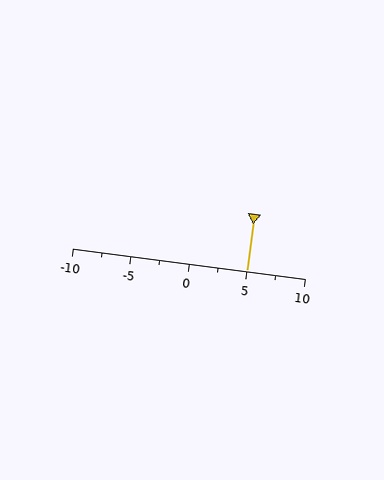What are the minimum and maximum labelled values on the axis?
The axis runs from -10 to 10.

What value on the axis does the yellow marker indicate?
The marker indicates approximately 5.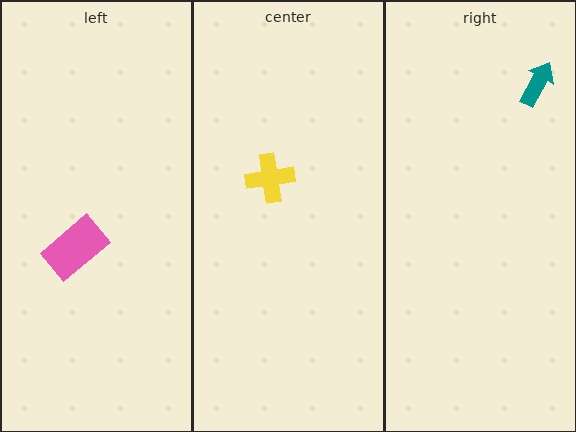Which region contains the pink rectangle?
The left region.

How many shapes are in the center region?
1.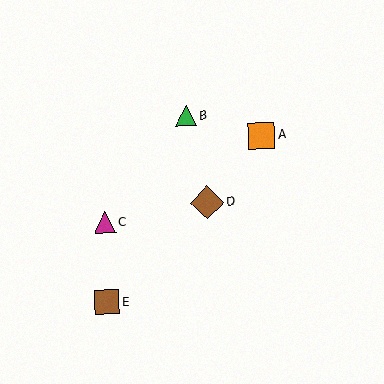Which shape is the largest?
The brown diamond (labeled D) is the largest.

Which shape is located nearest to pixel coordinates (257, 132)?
The orange square (labeled A) at (261, 136) is nearest to that location.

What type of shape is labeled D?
Shape D is a brown diamond.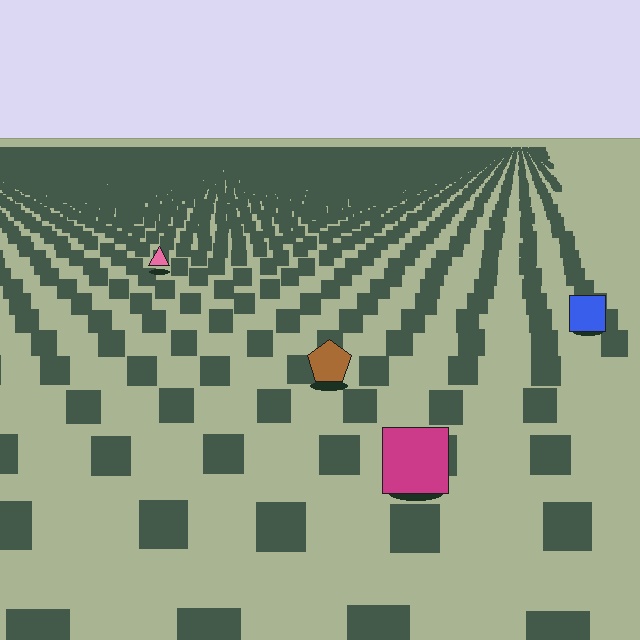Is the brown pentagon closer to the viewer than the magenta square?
No. The magenta square is closer — you can tell from the texture gradient: the ground texture is coarser near it.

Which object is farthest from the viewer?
The pink triangle is farthest from the viewer. It appears smaller and the ground texture around it is denser.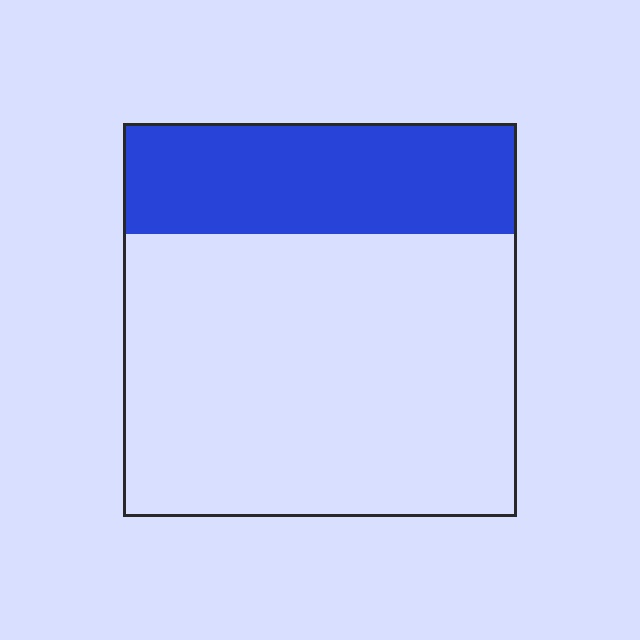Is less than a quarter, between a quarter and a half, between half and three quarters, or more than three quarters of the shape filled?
Between a quarter and a half.